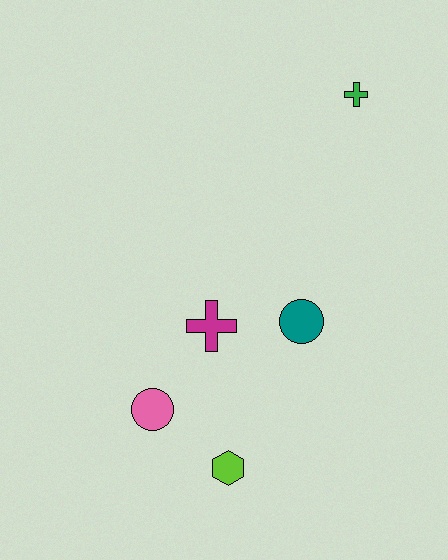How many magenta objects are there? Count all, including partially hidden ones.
There is 1 magenta object.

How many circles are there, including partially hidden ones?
There are 2 circles.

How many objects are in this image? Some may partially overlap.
There are 5 objects.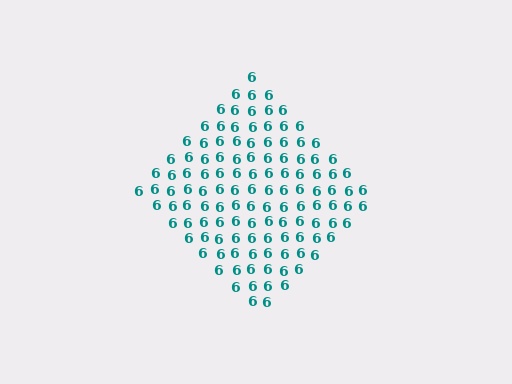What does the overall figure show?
The overall figure shows a diamond.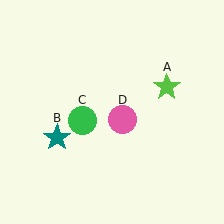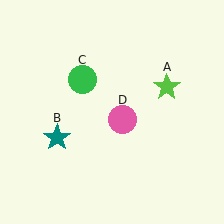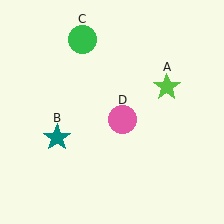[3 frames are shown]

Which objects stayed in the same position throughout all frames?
Lime star (object A) and teal star (object B) and pink circle (object D) remained stationary.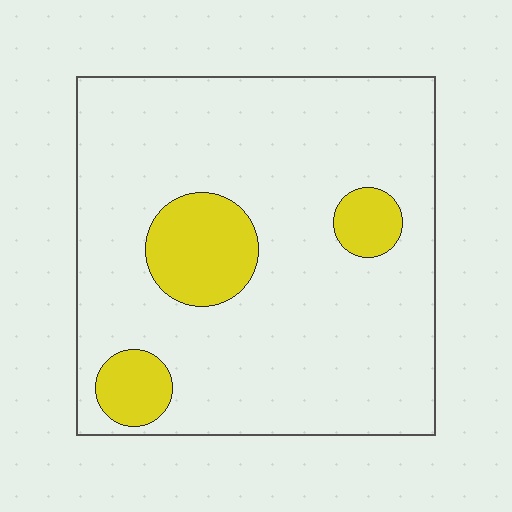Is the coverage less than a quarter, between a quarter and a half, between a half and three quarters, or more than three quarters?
Less than a quarter.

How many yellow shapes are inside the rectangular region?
3.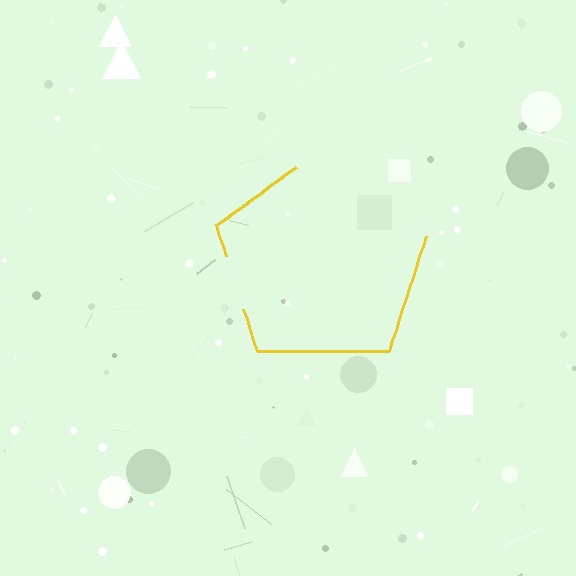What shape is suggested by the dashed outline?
The dashed outline suggests a pentagon.